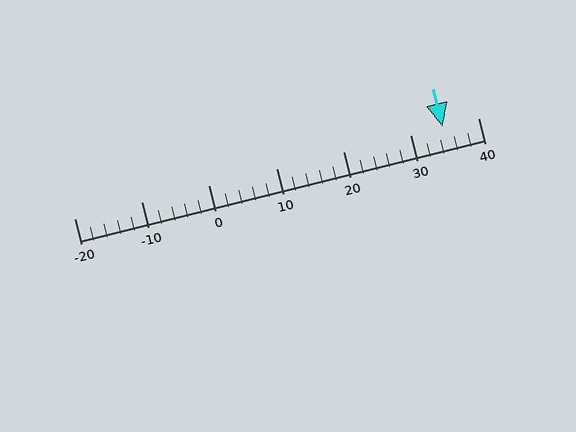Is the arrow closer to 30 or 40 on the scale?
The arrow is closer to 30.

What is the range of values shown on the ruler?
The ruler shows values from -20 to 40.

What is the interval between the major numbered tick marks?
The major tick marks are spaced 10 units apart.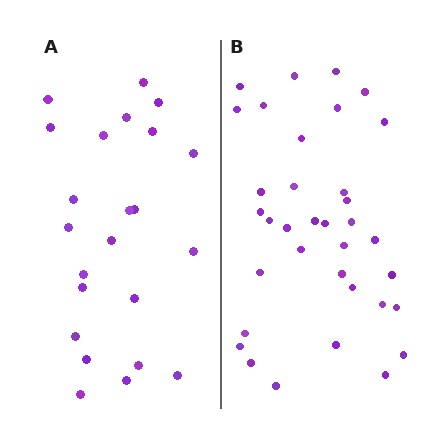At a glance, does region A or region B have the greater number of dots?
Region B (the right region) has more dots.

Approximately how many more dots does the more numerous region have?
Region B has roughly 12 or so more dots than region A.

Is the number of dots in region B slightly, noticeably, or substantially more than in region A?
Region B has substantially more. The ratio is roughly 1.5 to 1.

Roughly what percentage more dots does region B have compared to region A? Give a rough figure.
About 50% more.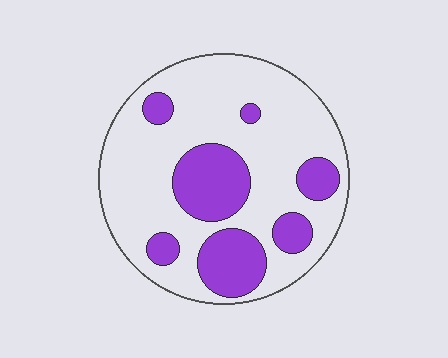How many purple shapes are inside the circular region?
7.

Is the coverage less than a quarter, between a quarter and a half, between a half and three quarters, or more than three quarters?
Between a quarter and a half.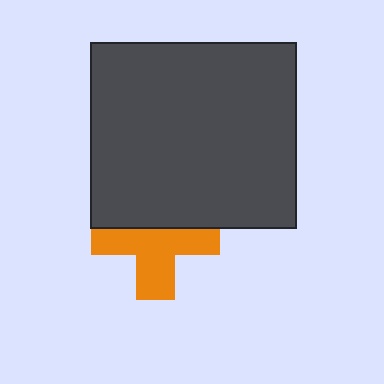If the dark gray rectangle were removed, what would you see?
You would see the complete orange cross.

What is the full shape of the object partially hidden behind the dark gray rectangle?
The partially hidden object is an orange cross.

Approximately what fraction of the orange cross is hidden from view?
Roughly 41% of the orange cross is hidden behind the dark gray rectangle.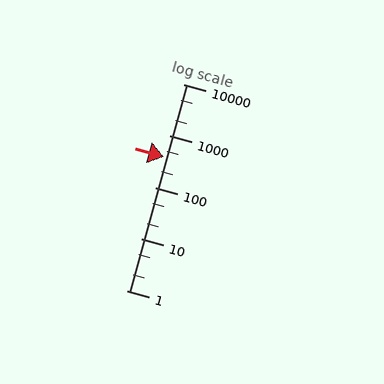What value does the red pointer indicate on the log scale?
The pointer indicates approximately 380.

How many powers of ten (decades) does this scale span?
The scale spans 4 decades, from 1 to 10000.